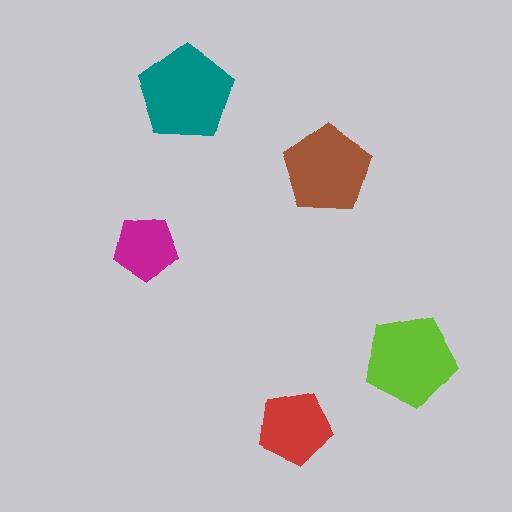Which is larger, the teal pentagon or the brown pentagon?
The teal one.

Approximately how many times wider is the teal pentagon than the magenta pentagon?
About 1.5 times wider.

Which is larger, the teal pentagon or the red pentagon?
The teal one.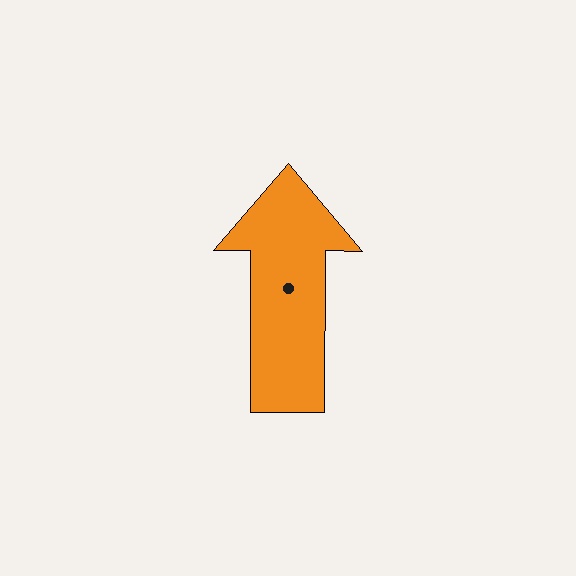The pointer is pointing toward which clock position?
Roughly 12 o'clock.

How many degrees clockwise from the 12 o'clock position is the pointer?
Approximately 0 degrees.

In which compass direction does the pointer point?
North.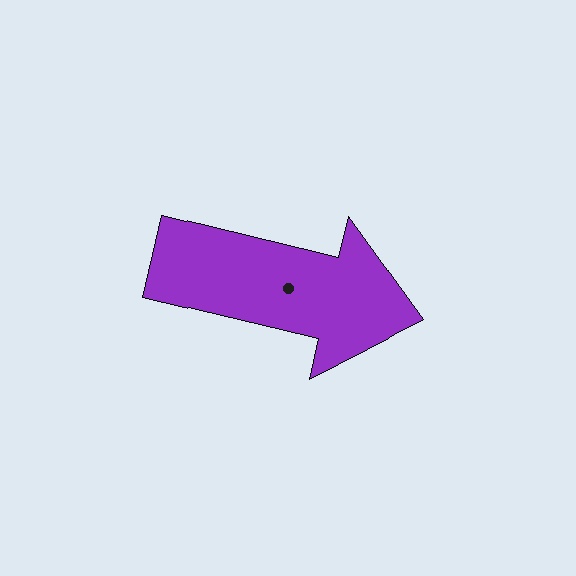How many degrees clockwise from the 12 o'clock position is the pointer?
Approximately 104 degrees.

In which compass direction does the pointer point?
East.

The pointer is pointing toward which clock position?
Roughly 3 o'clock.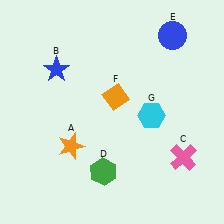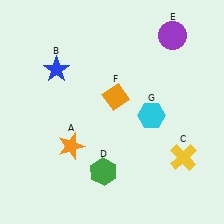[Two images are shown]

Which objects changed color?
C changed from pink to yellow. E changed from blue to purple.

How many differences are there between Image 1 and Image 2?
There are 2 differences between the two images.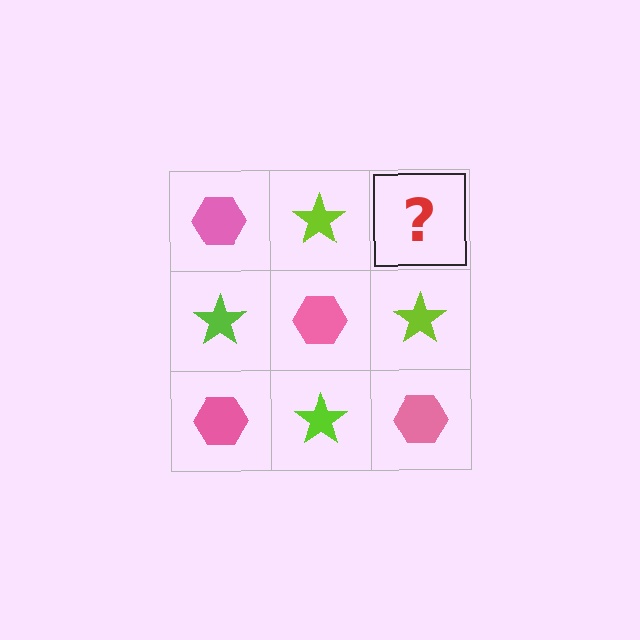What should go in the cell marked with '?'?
The missing cell should contain a pink hexagon.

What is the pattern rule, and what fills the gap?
The rule is that it alternates pink hexagon and lime star in a checkerboard pattern. The gap should be filled with a pink hexagon.